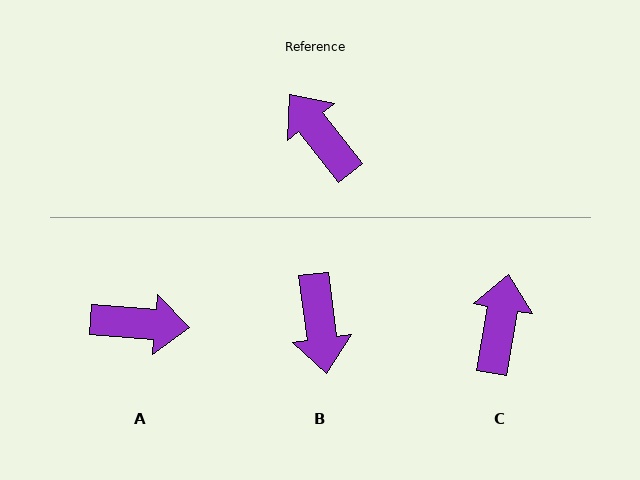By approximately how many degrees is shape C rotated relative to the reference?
Approximately 48 degrees clockwise.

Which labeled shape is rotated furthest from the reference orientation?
B, about 149 degrees away.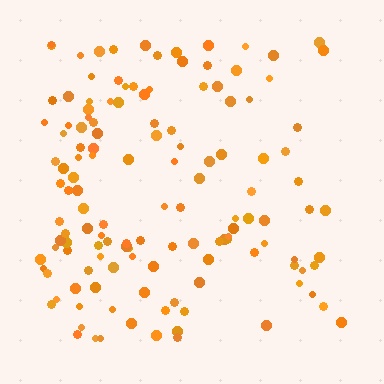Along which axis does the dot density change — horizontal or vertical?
Horizontal.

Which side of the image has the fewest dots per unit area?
The right.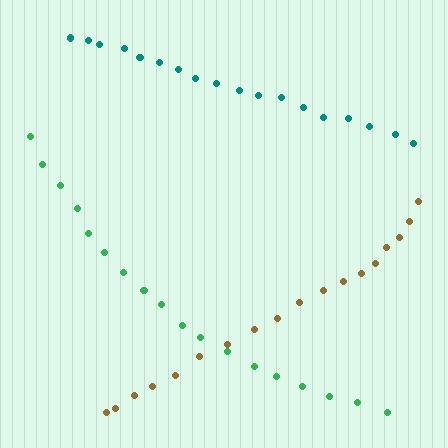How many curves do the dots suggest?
There are 3 distinct paths.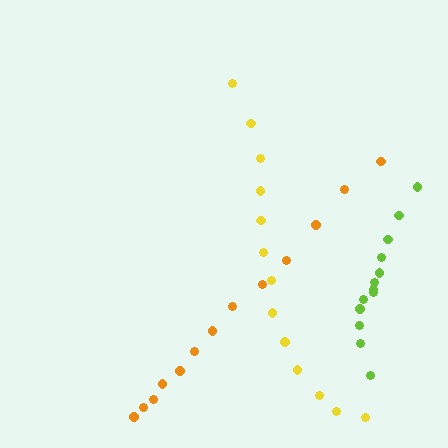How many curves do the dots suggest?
There are 3 distinct paths.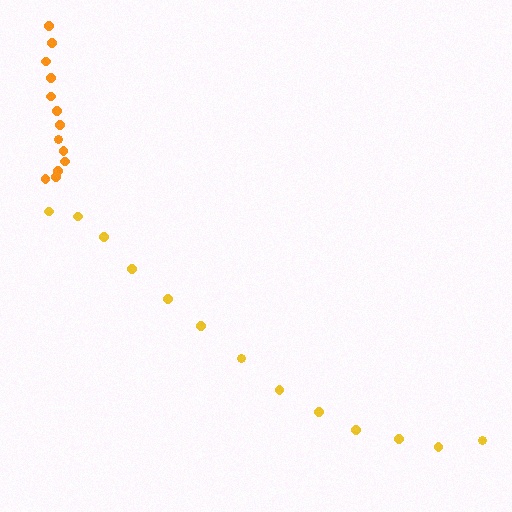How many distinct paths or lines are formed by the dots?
There are 2 distinct paths.